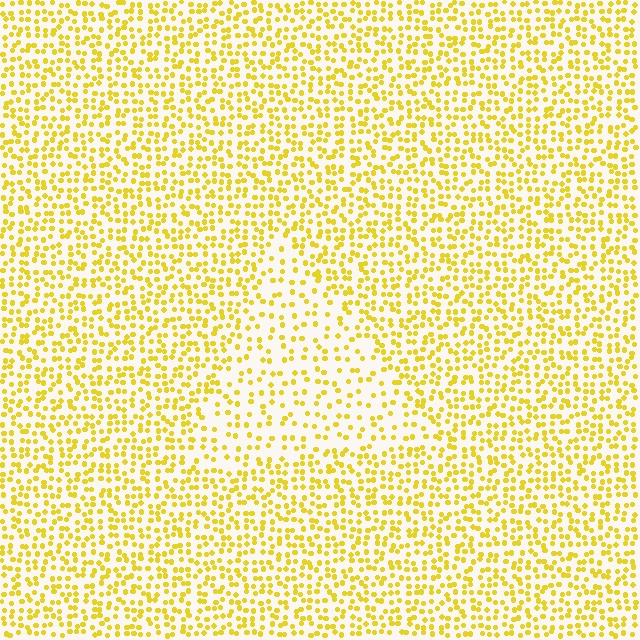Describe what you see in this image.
The image contains small yellow elements arranged at two different densities. A triangle-shaped region is visible where the elements are less densely packed than the surrounding area.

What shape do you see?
I see a triangle.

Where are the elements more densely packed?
The elements are more densely packed outside the triangle boundary.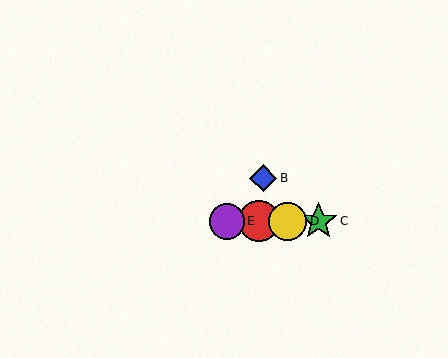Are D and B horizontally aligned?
No, D is at y≈221 and B is at y≈178.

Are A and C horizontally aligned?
Yes, both are at y≈221.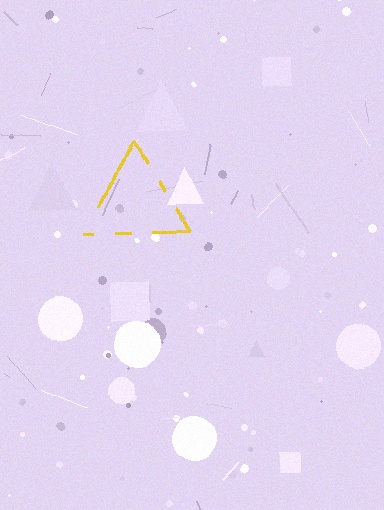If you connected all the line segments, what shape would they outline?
They would outline a triangle.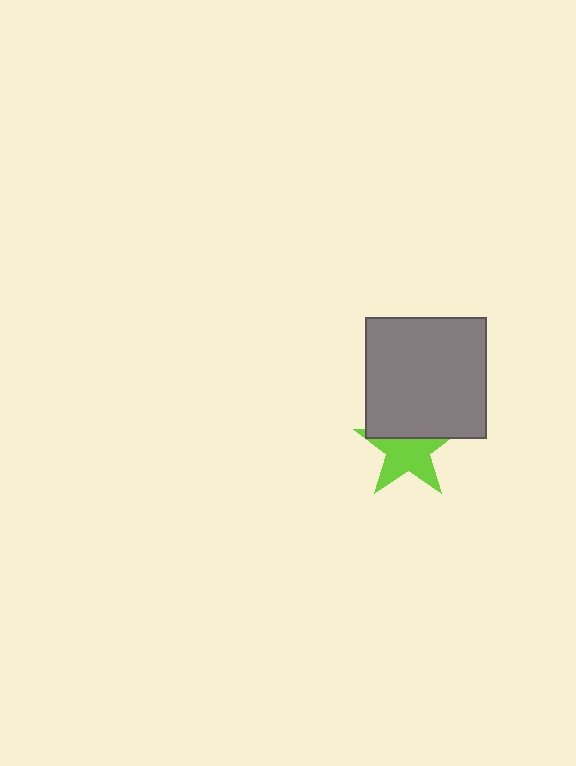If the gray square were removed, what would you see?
You would see the complete lime star.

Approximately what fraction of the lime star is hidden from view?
Roughly 38% of the lime star is hidden behind the gray square.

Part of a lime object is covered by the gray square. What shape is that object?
It is a star.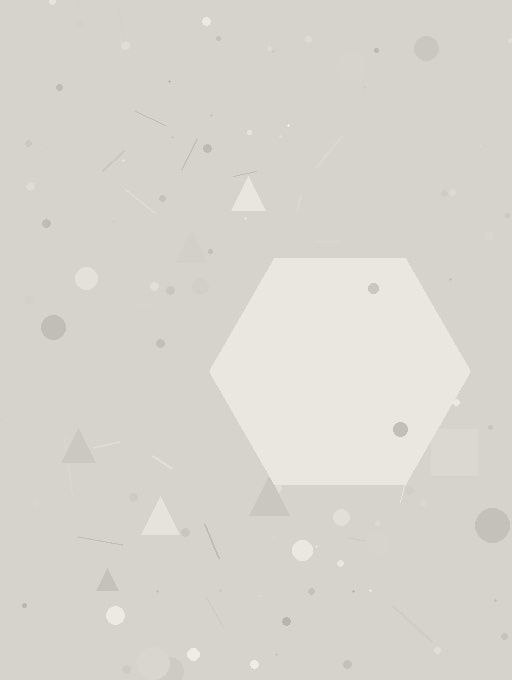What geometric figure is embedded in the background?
A hexagon is embedded in the background.